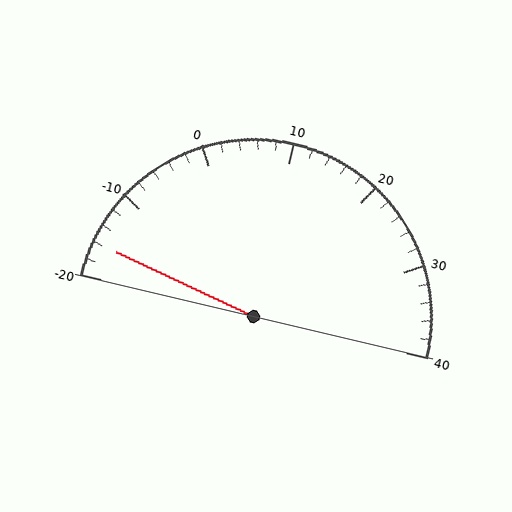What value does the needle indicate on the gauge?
The needle indicates approximately -16.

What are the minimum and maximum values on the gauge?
The gauge ranges from -20 to 40.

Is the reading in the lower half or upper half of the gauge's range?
The reading is in the lower half of the range (-20 to 40).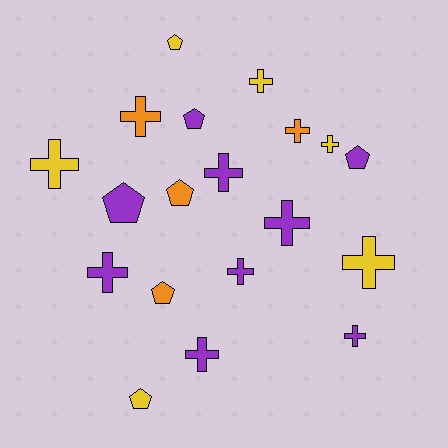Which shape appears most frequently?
Cross, with 12 objects.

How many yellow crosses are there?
There are 4 yellow crosses.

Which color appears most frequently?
Purple, with 9 objects.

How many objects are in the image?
There are 19 objects.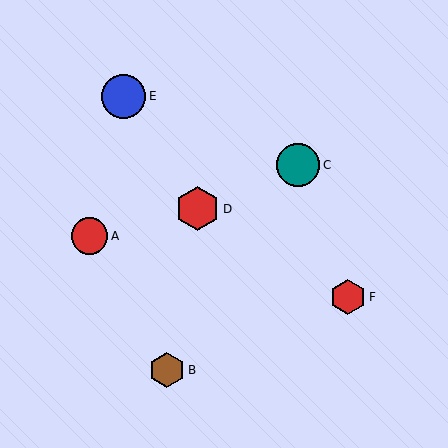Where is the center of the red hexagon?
The center of the red hexagon is at (348, 297).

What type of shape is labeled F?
Shape F is a red hexagon.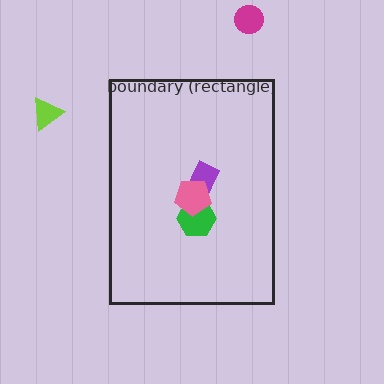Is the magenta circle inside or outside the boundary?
Outside.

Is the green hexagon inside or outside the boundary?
Inside.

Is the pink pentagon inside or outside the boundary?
Inside.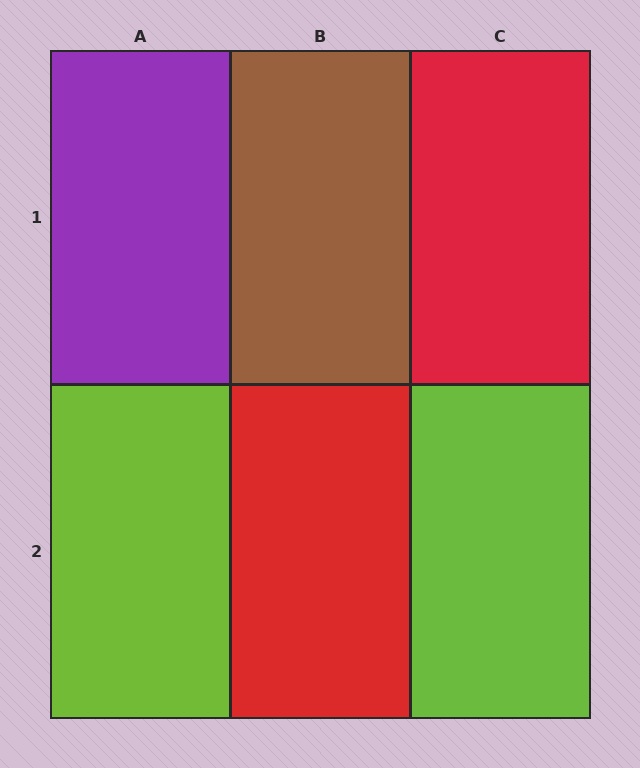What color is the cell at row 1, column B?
Brown.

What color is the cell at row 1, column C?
Red.